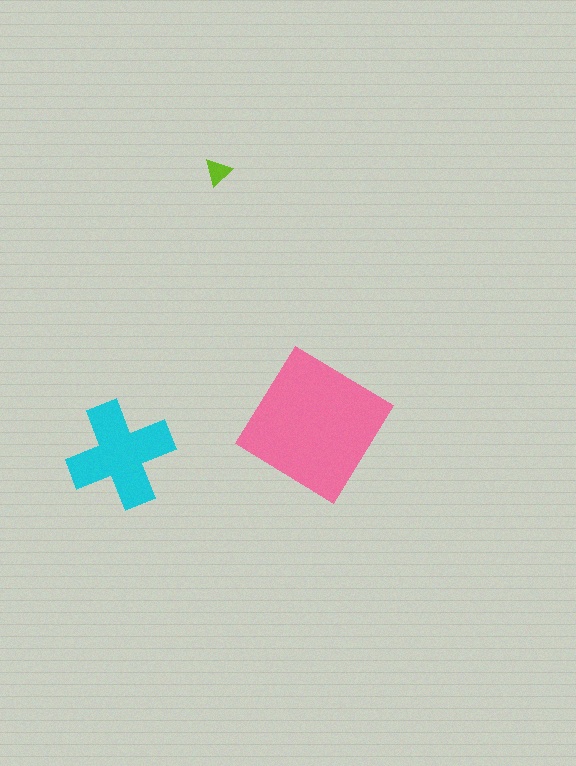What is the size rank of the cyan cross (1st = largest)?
2nd.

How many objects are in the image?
There are 3 objects in the image.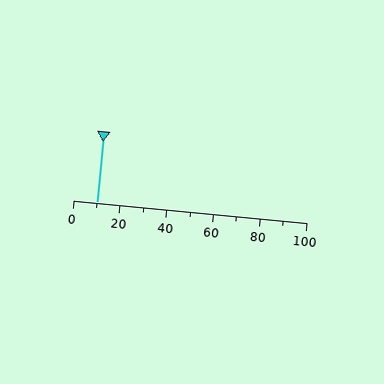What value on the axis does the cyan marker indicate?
The marker indicates approximately 10.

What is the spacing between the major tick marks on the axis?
The major ticks are spaced 20 apart.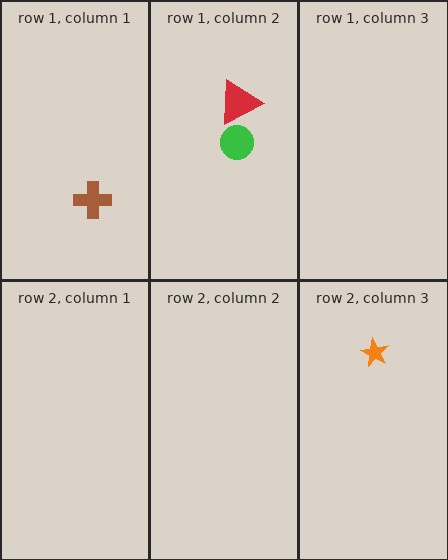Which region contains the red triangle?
The row 1, column 2 region.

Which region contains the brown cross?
The row 1, column 1 region.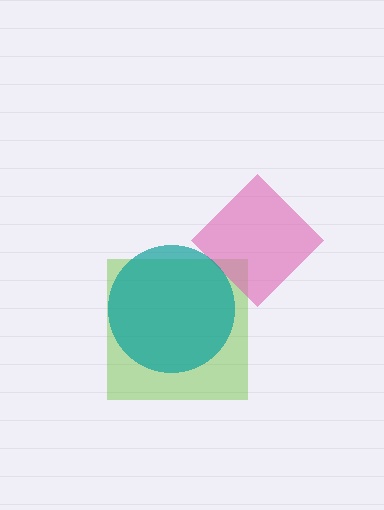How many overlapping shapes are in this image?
There are 3 overlapping shapes in the image.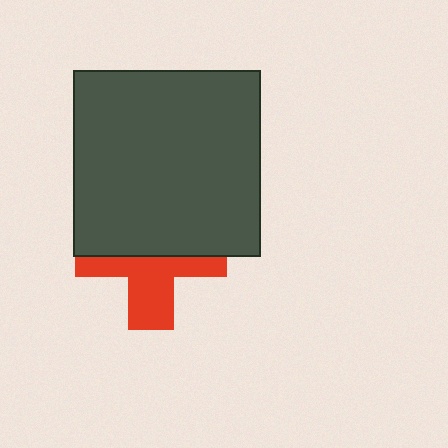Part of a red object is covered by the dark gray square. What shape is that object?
It is a cross.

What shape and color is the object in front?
The object in front is a dark gray square.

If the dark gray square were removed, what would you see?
You would see the complete red cross.